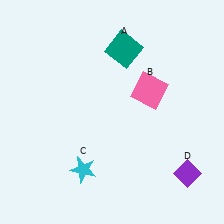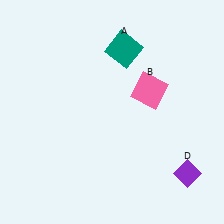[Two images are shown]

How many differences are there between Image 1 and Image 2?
There is 1 difference between the two images.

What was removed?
The cyan star (C) was removed in Image 2.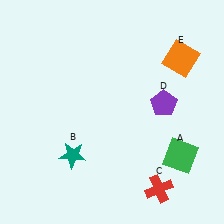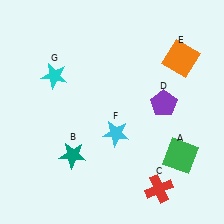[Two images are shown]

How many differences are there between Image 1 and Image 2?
There are 2 differences between the two images.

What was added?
A cyan star (F), a cyan star (G) were added in Image 2.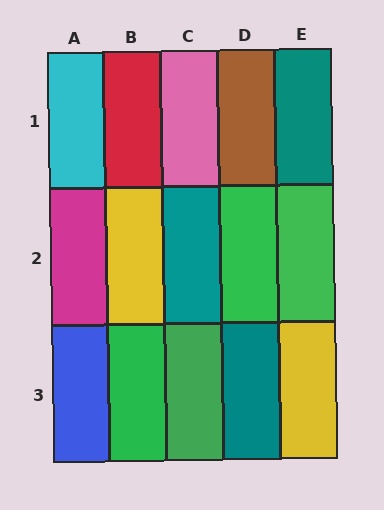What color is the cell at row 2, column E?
Green.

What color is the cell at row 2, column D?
Green.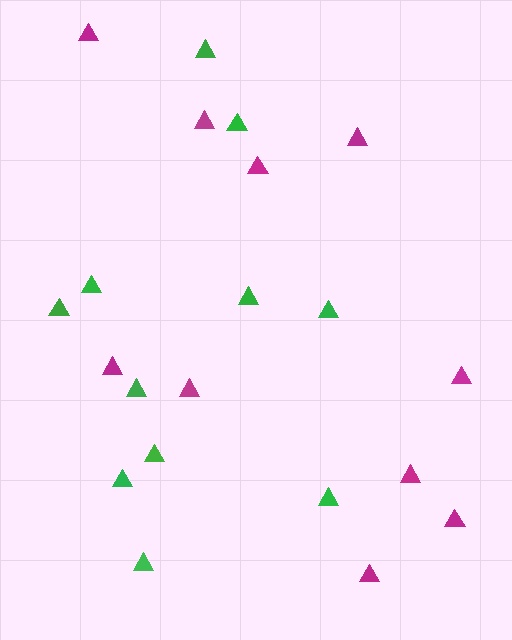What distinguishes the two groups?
There are 2 groups: one group of green triangles (11) and one group of magenta triangles (10).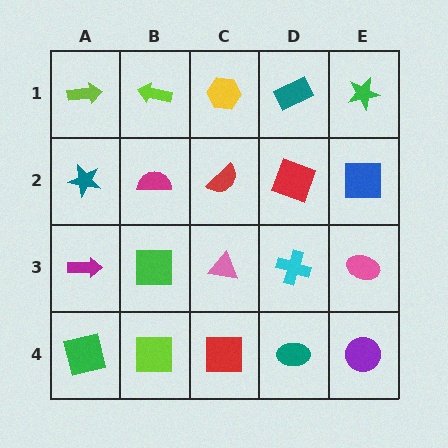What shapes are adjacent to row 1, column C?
A red semicircle (row 2, column C), a lime arrow (row 1, column B), a teal rectangle (row 1, column D).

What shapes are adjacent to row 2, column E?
A green star (row 1, column E), a pink ellipse (row 3, column E), a red square (row 2, column D).